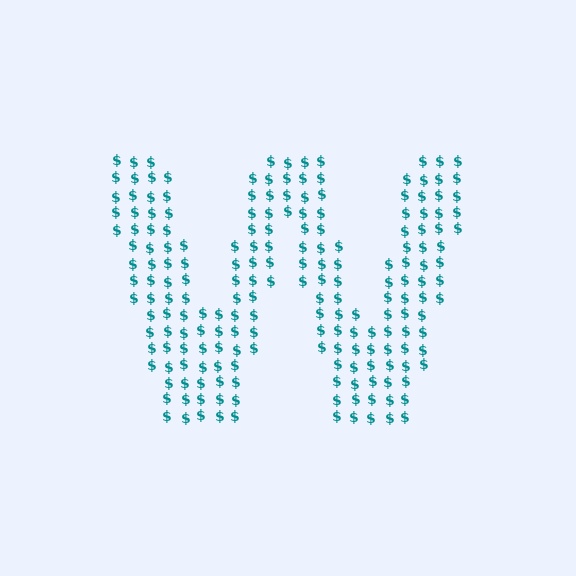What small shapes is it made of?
It is made of small dollar signs.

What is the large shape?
The large shape is the letter W.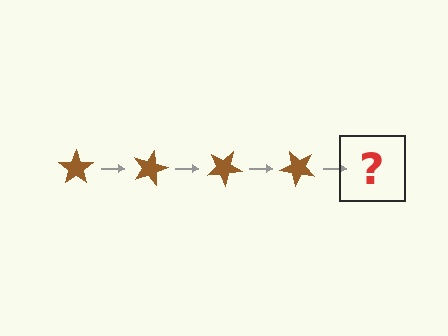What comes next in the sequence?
The next element should be a brown star rotated 60 degrees.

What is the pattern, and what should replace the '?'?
The pattern is that the star rotates 15 degrees each step. The '?' should be a brown star rotated 60 degrees.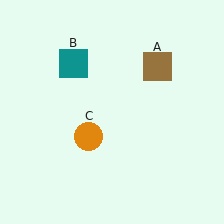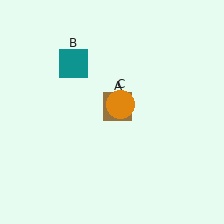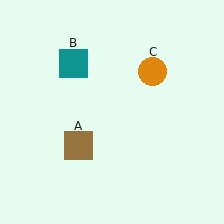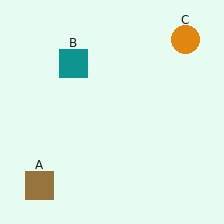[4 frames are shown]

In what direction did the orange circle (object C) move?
The orange circle (object C) moved up and to the right.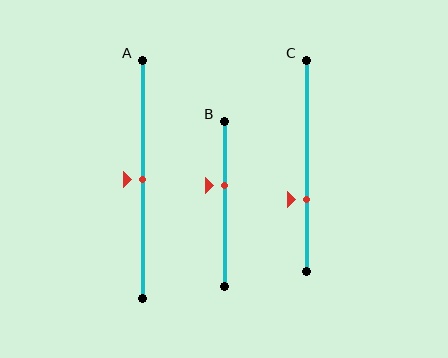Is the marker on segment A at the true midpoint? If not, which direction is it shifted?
Yes, the marker on segment A is at the true midpoint.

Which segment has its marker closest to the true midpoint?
Segment A has its marker closest to the true midpoint.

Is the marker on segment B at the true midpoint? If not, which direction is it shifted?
No, the marker on segment B is shifted upward by about 11% of the segment length.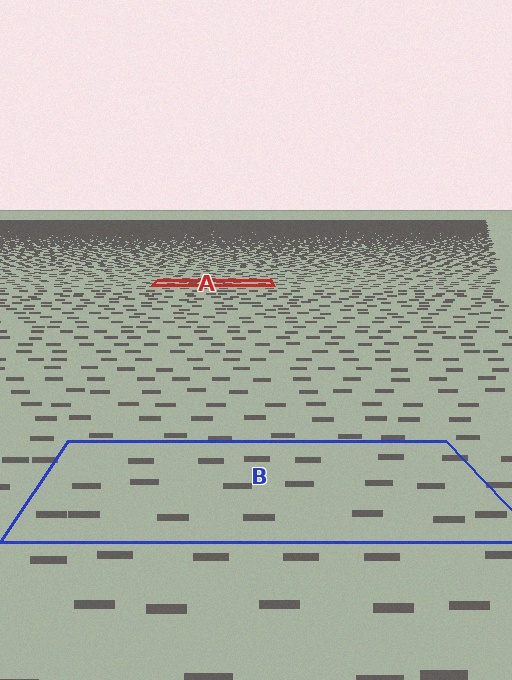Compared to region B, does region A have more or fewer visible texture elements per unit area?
Region A has more texture elements per unit area — they are packed more densely because it is farther away.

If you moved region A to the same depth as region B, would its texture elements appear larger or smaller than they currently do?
They would appear larger. At a closer depth, the same texture elements are projected at a bigger on-screen size.